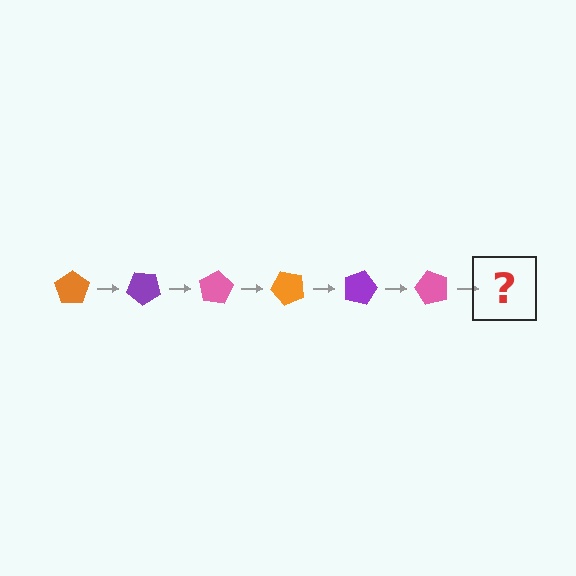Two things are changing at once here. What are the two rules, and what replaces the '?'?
The two rules are that it rotates 40 degrees each step and the color cycles through orange, purple, and pink. The '?' should be an orange pentagon, rotated 240 degrees from the start.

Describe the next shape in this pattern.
It should be an orange pentagon, rotated 240 degrees from the start.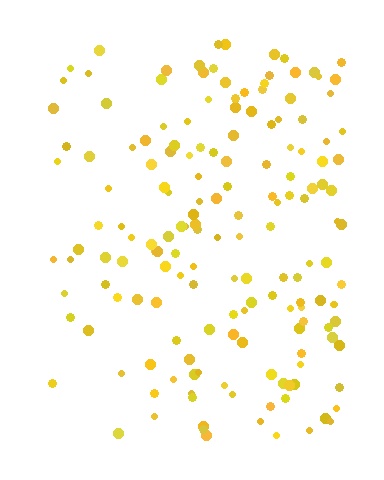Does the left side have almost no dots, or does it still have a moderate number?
Still a moderate number, just noticeably fewer than the right.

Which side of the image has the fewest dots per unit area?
The left.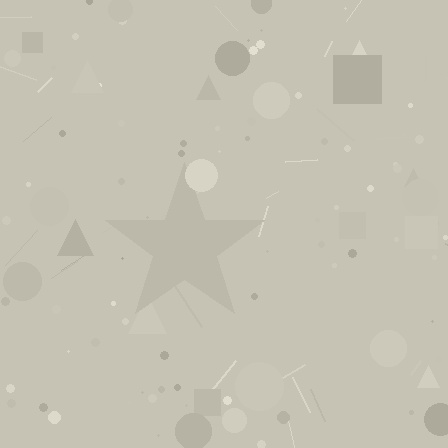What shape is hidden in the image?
A star is hidden in the image.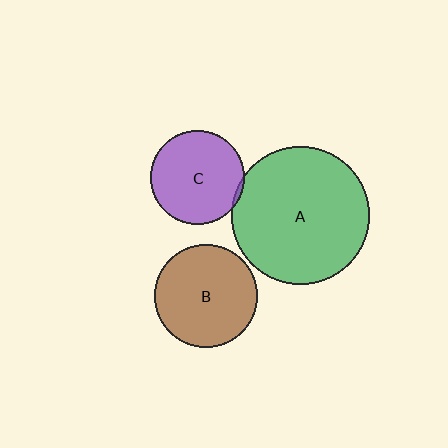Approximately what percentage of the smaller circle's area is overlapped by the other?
Approximately 5%.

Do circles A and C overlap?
Yes.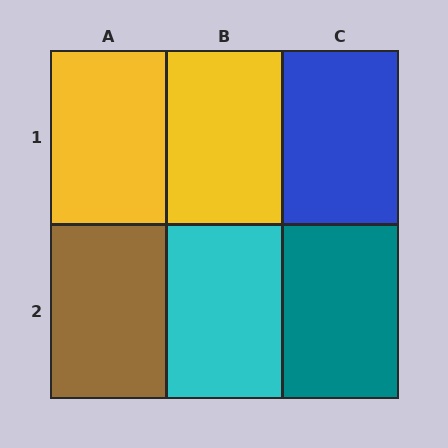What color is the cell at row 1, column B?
Yellow.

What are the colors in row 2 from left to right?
Brown, cyan, teal.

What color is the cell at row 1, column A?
Yellow.